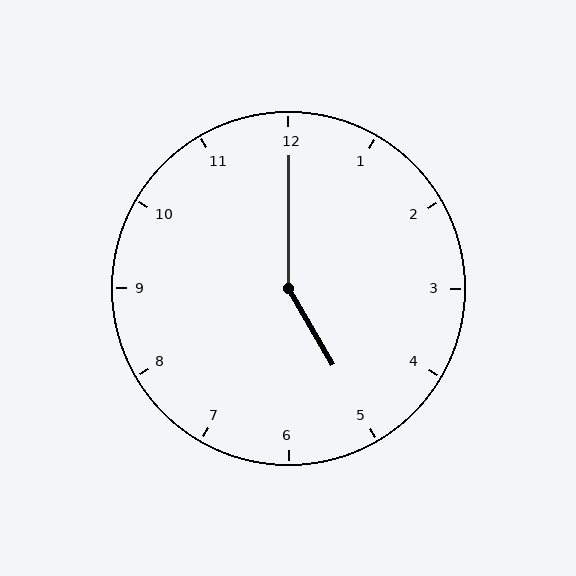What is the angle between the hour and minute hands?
Approximately 150 degrees.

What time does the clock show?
5:00.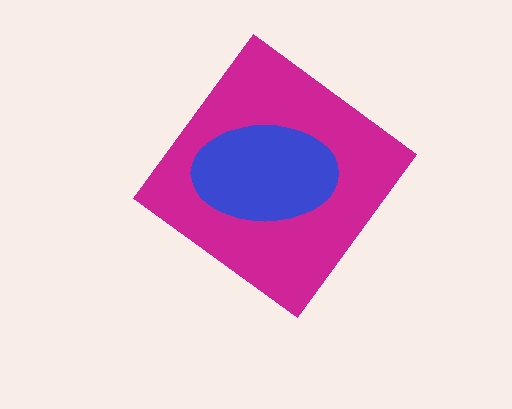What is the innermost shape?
The blue ellipse.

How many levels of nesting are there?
2.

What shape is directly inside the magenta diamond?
The blue ellipse.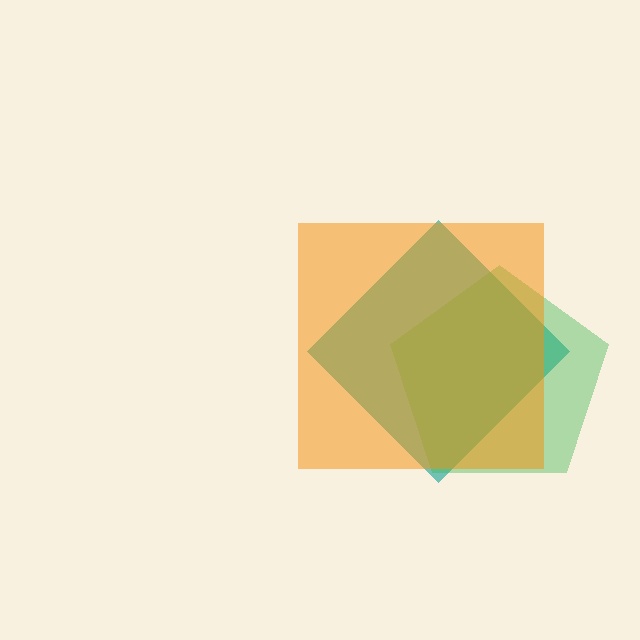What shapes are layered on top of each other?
The layered shapes are: a teal diamond, a green pentagon, an orange square.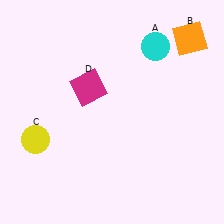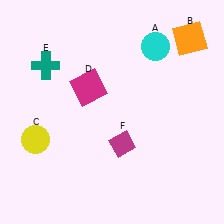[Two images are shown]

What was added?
A teal cross (E), a magenta diamond (F) were added in Image 2.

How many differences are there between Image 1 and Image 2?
There are 2 differences between the two images.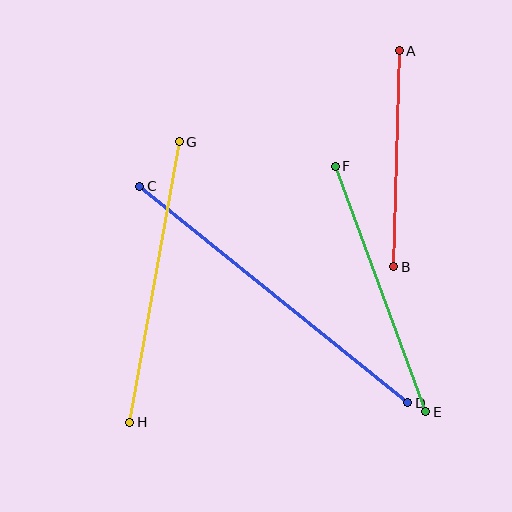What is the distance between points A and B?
The distance is approximately 216 pixels.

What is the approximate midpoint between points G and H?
The midpoint is at approximately (155, 282) pixels.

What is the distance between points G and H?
The distance is approximately 285 pixels.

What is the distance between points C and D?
The distance is approximately 345 pixels.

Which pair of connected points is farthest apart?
Points C and D are farthest apart.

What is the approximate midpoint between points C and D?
The midpoint is at approximately (274, 295) pixels.